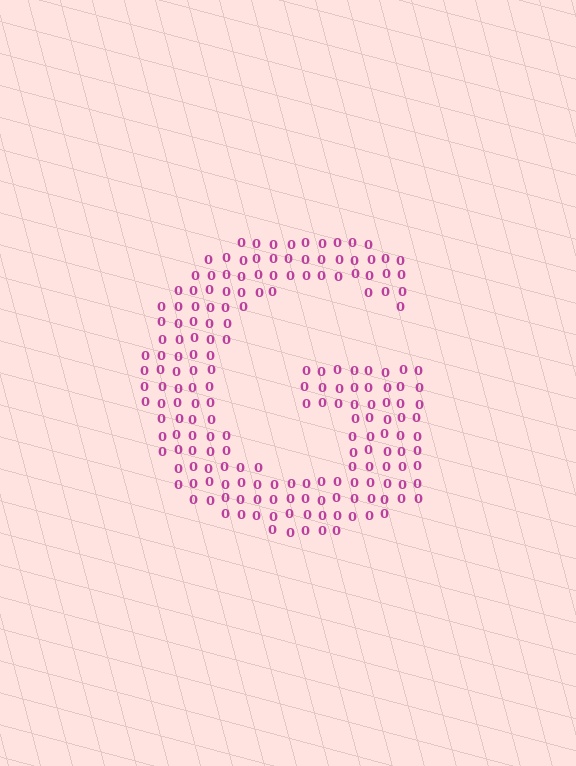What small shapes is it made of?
It is made of small digit 0's.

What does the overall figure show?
The overall figure shows the letter G.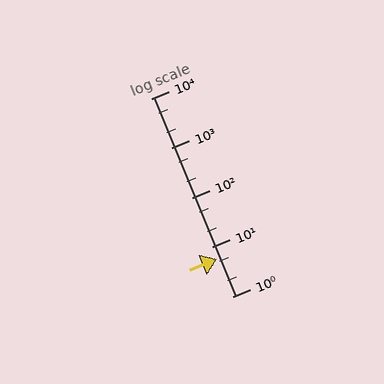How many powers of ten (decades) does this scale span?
The scale spans 4 decades, from 1 to 10000.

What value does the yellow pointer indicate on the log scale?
The pointer indicates approximately 5.8.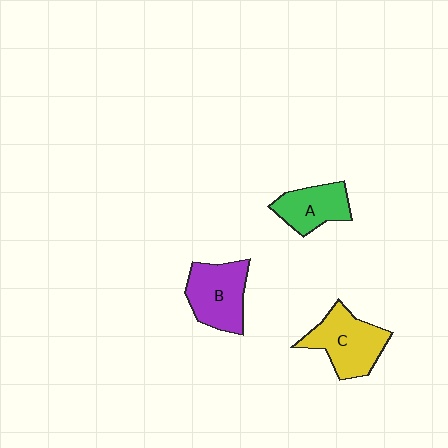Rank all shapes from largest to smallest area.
From largest to smallest: C (yellow), B (purple), A (green).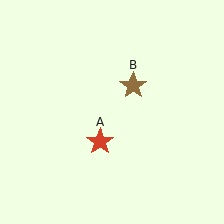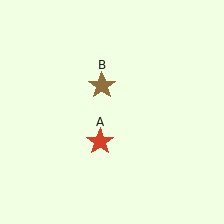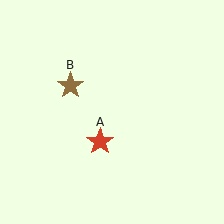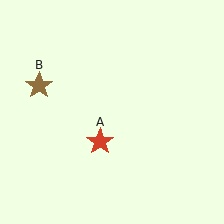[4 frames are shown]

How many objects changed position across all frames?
1 object changed position: brown star (object B).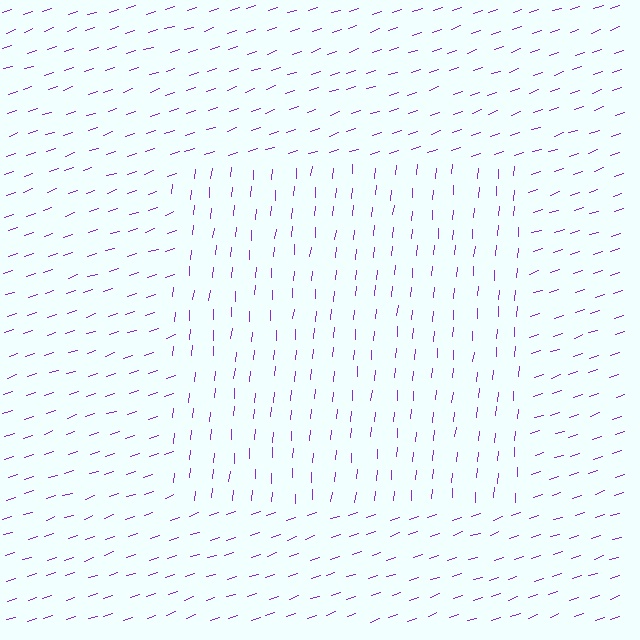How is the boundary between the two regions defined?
The boundary is defined purely by a change in line orientation (approximately 66 degrees difference). All lines are the same color and thickness.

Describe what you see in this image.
The image is filled with small purple line segments. A rectangle region in the image has lines oriented differently from the surrounding lines, creating a visible texture boundary.